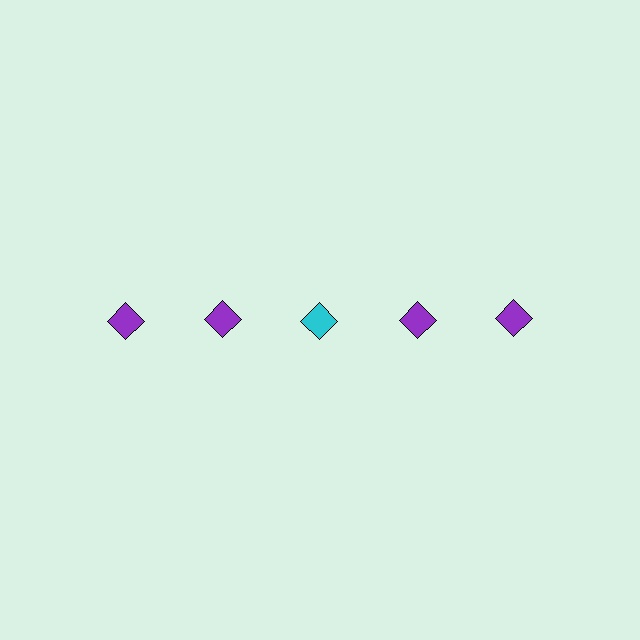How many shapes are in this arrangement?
There are 5 shapes arranged in a grid pattern.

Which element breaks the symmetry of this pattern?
The cyan diamond in the top row, center column breaks the symmetry. All other shapes are purple diamonds.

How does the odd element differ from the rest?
It has a different color: cyan instead of purple.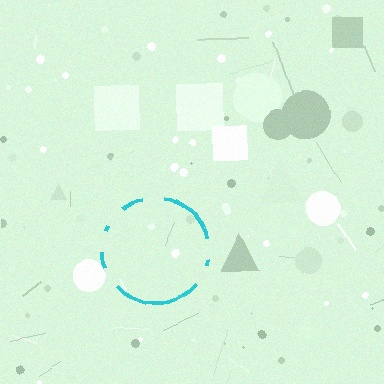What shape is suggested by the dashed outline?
The dashed outline suggests a circle.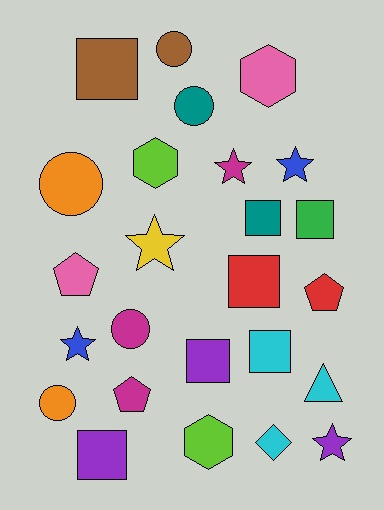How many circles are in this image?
There are 5 circles.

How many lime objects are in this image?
There are 2 lime objects.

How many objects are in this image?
There are 25 objects.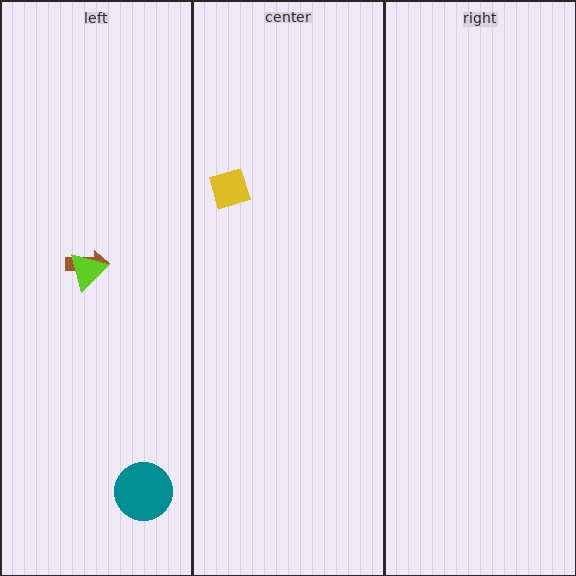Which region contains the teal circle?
The left region.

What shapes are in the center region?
The yellow diamond.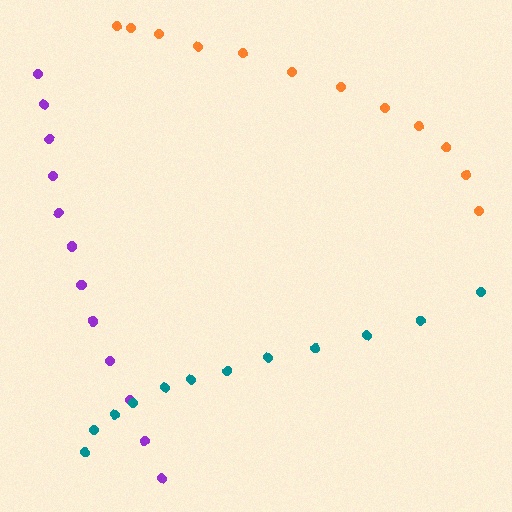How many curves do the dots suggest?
There are 3 distinct paths.